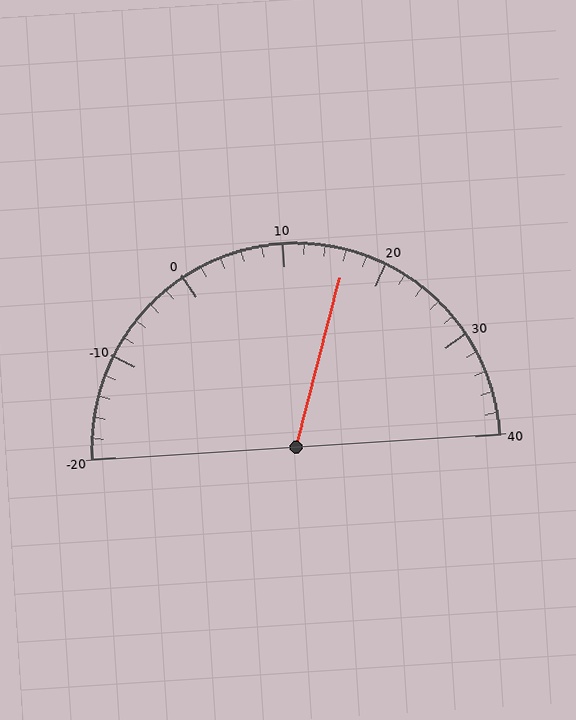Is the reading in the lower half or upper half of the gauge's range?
The reading is in the upper half of the range (-20 to 40).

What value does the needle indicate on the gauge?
The needle indicates approximately 16.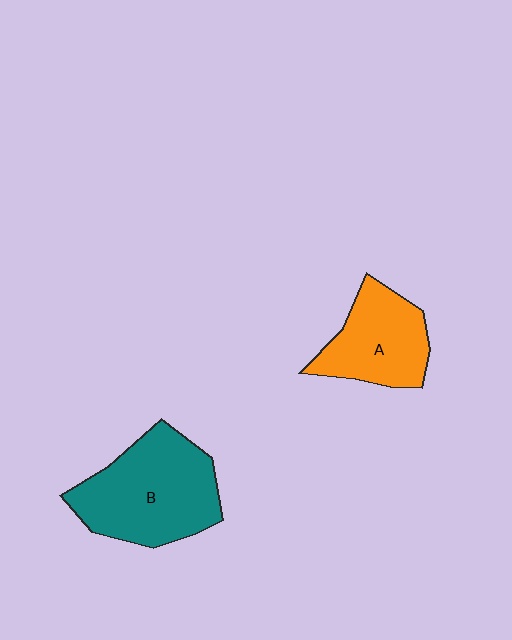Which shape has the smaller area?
Shape A (orange).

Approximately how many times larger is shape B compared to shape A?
Approximately 1.5 times.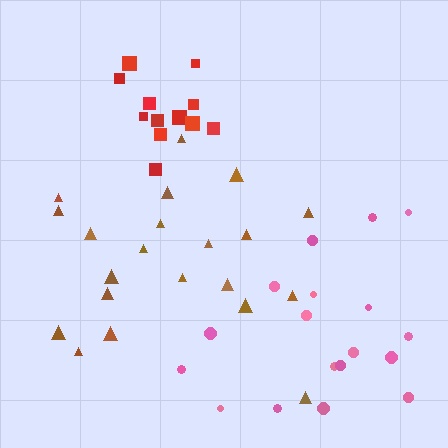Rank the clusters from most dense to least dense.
red, brown, pink.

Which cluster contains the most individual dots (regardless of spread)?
Brown (21).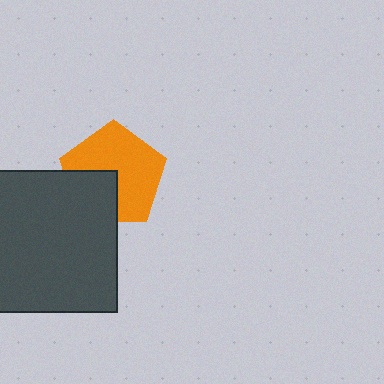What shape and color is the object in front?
The object in front is a dark gray rectangle.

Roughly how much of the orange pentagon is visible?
Most of it is visible (roughly 68%).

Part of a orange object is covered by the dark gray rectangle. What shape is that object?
It is a pentagon.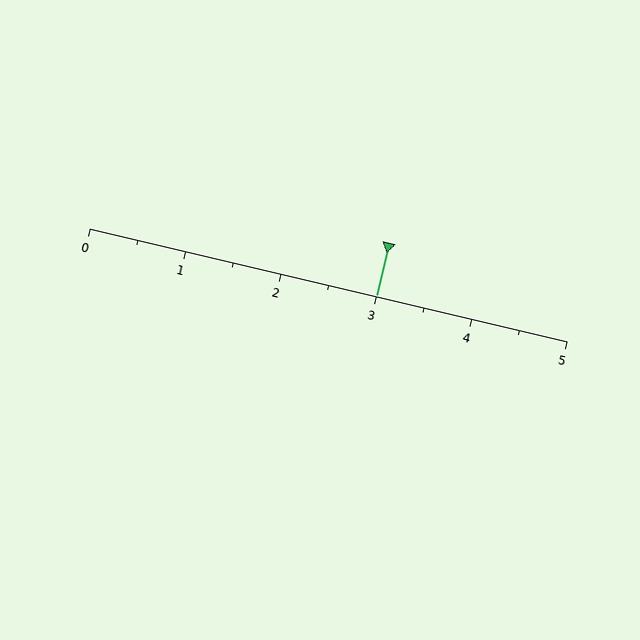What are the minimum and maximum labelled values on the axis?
The axis runs from 0 to 5.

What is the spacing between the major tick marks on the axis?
The major ticks are spaced 1 apart.